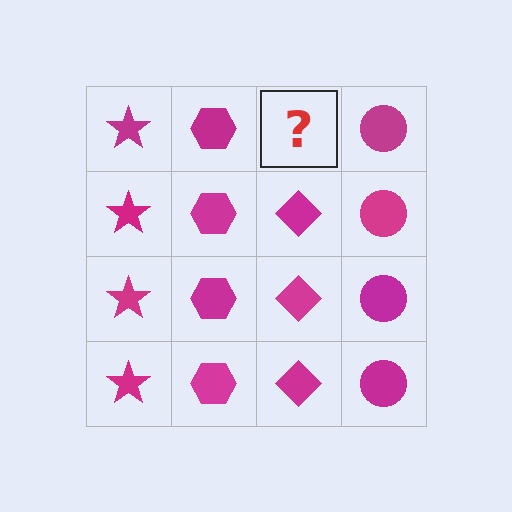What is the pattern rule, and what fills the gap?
The rule is that each column has a consistent shape. The gap should be filled with a magenta diamond.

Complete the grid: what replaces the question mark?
The question mark should be replaced with a magenta diamond.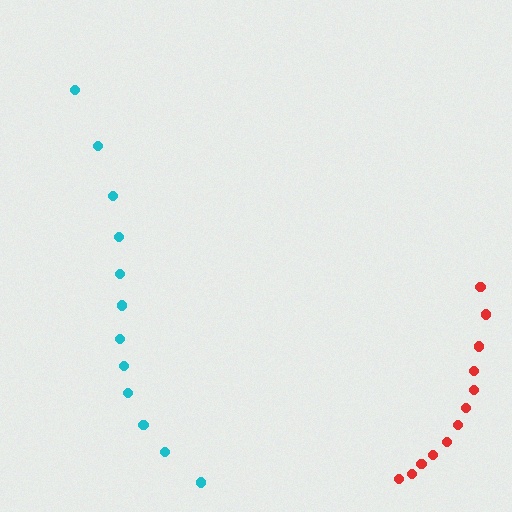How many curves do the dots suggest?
There are 2 distinct paths.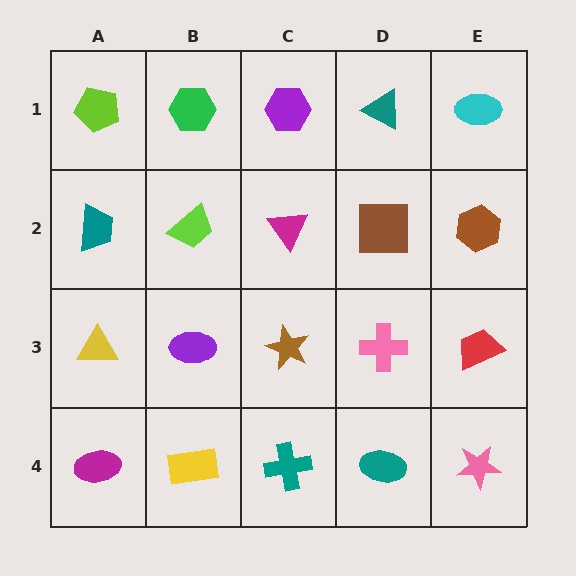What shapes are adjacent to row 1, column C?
A magenta triangle (row 2, column C), a green hexagon (row 1, column B), a teal triangle (row 1, column D).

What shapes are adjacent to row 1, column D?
A brown square (row 2, column D), a purple hexagon (row 1, column C), a cyan ellipse (row 1, column E).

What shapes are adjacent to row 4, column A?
A yellow triangle (row 3, column A), a yellow rectangle (row 4, column B).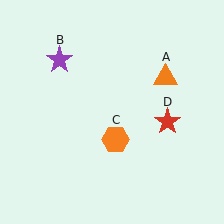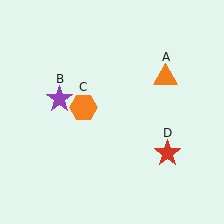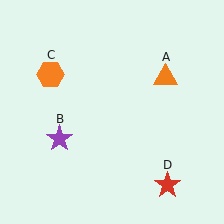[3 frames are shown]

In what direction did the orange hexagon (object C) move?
The orange hexagon (object C) moved up and to the left.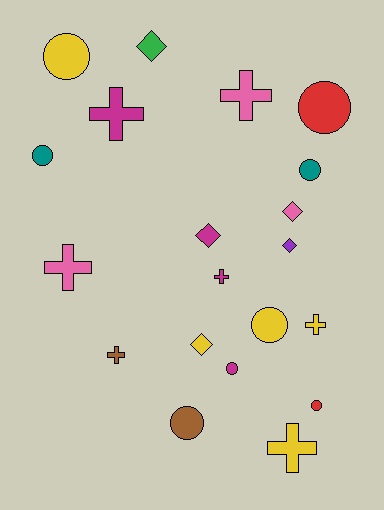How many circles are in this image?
There are 8 circles.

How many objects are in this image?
There are 20 objects.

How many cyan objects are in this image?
There are no cyan objects.